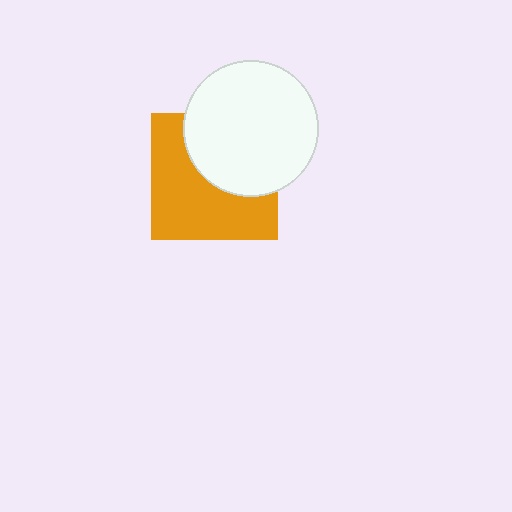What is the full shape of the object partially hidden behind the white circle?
The partially hidden object is an orange square.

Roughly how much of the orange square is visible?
About half of it is visible (roughly 57%).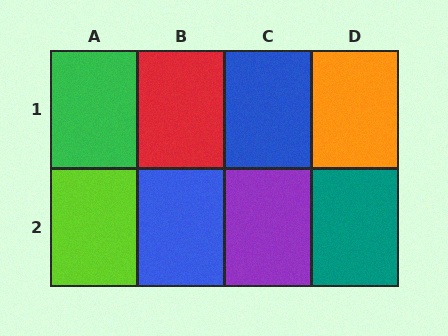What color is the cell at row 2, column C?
Purple.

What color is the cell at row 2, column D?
Teal.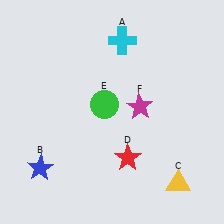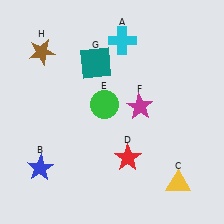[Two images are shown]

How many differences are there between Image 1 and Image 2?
There are 2 differences between the two images.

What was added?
A teal square (G), a brown star (H) were added in Image 2.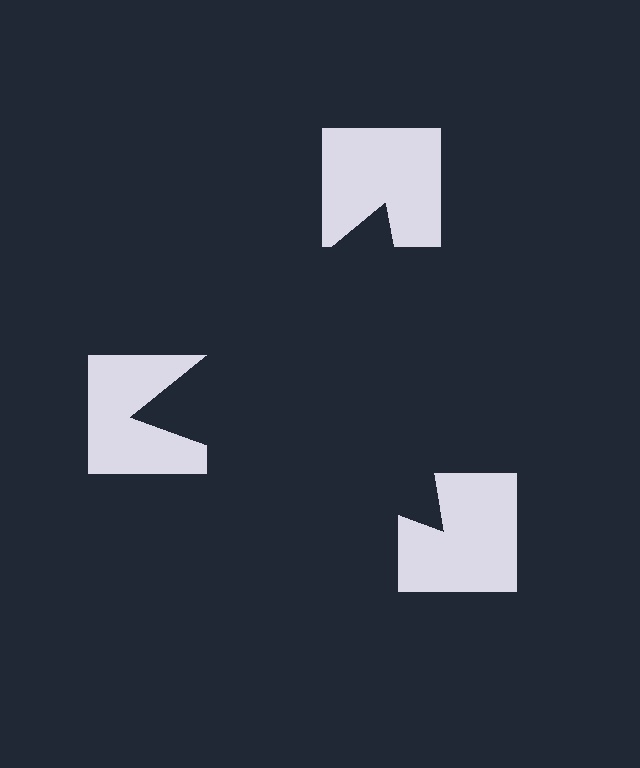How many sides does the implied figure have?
3 sides.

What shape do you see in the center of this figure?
An illusory triangle — its edges are inferred from the aligned wedge cuts in the notched squares, not physically drawn.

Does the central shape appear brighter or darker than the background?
It typically appears slightly darker than the background, even though no actual brightness change is drawn.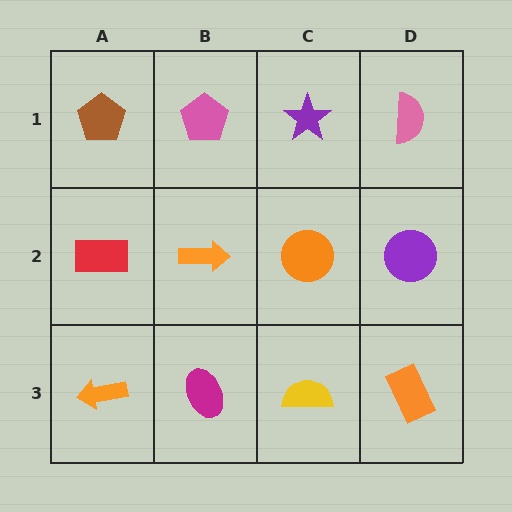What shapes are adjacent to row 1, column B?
An orange arrow (row 2, column B), a brown pentagon (row 1, column A), a purple star (row 1, column C).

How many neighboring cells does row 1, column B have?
3.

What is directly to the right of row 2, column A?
An orange arrow.